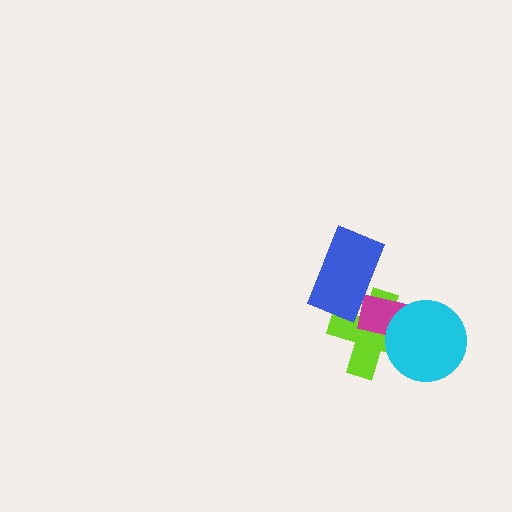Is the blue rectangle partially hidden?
No, no other shape covers it.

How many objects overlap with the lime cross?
3 objects overlap with the lime cross.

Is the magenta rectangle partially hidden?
Yes, it is partially covered by another shape.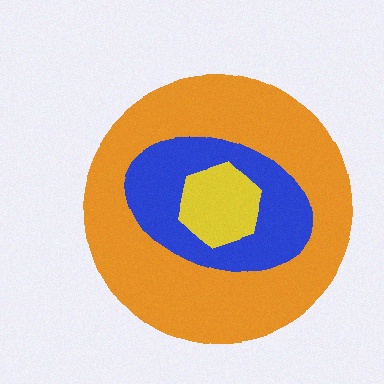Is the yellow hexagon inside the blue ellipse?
Yes.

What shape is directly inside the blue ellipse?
The yellow hexagon.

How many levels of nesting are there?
3.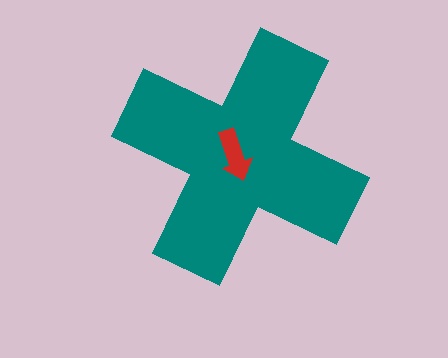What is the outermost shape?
The teal cross.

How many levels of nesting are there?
2.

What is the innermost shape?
The red arrow.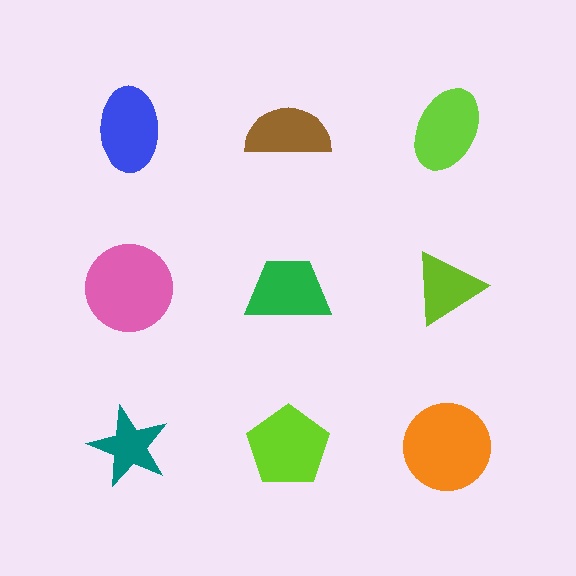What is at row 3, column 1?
A teal star.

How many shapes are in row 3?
3 shapes.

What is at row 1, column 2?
A brown semicircle.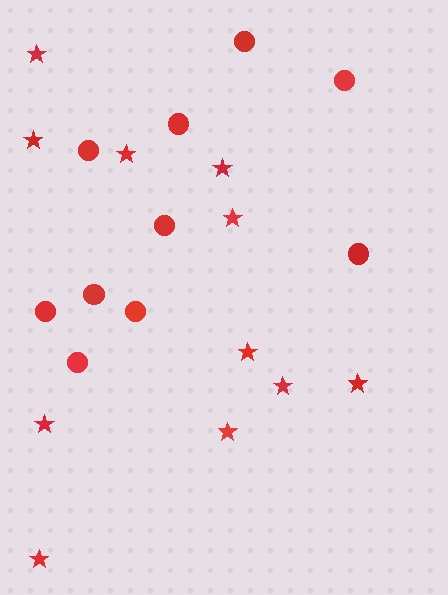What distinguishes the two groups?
There are 2 groups: one group of circles (10) and one group of stars (11).